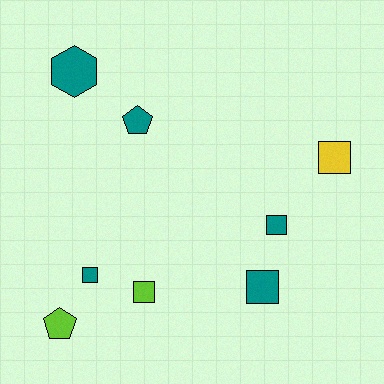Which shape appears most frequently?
Square, with 5 objects.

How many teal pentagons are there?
There is 1 teal pentagon.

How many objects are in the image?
There are 8 objects.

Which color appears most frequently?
Teal, with 5 objects.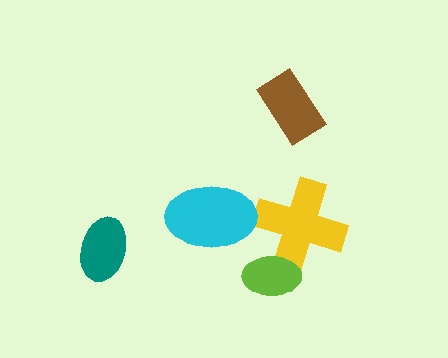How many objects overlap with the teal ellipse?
0 objects overlap with the teal ellipse.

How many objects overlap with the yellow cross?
1 object overlaps with the yellow cross.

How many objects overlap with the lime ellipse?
1 object overlaps with the lime ellipse.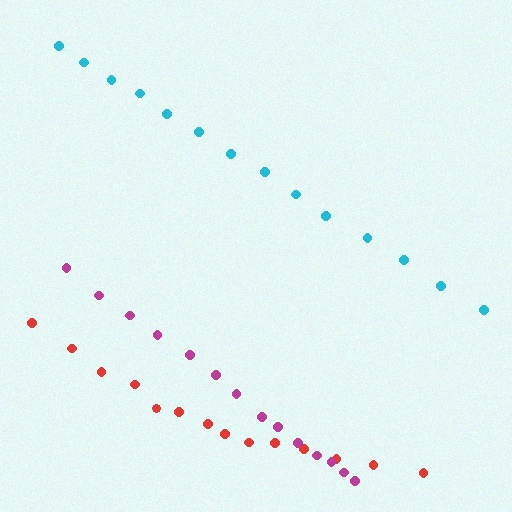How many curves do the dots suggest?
There are 3 distinct paths.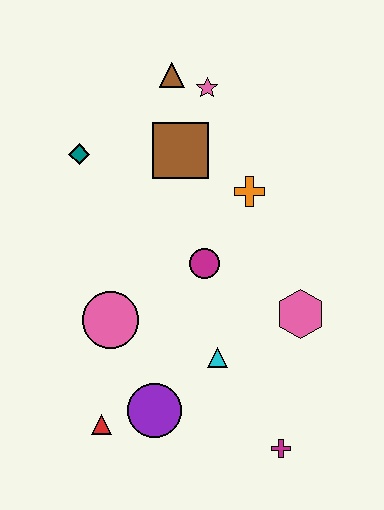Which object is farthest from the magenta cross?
The brown triangle is farthest from the magenta cross.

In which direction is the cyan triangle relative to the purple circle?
The cyan triangle is to the right of the purple circle.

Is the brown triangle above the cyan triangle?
Yes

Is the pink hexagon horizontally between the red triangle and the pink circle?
No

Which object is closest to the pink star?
The brown triangle is closest to the pink star.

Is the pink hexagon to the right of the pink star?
Yes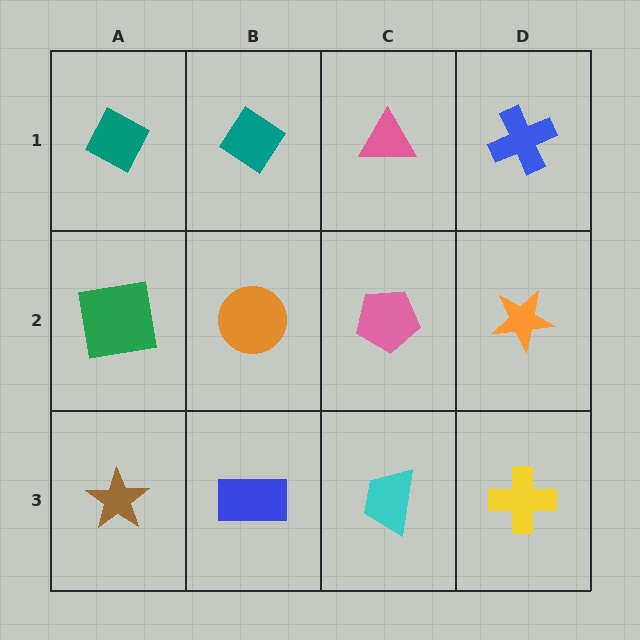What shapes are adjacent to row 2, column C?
A pink triangle (row 1, column C), a cyan trapezoid (row 3, column C), an orange circle (row 2, column B), an orange star (row 2, column D).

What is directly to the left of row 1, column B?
A teal diamond.